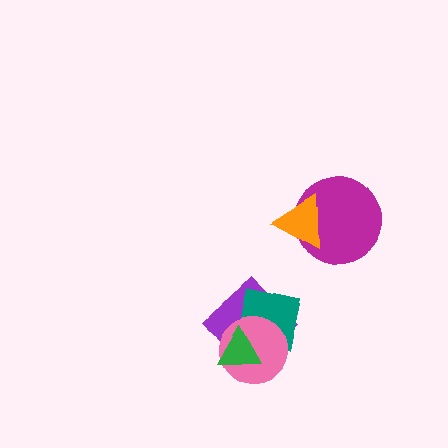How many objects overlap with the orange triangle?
1 object overlaps with the orange triangle.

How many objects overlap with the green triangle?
3 objects overlap with the green triangle.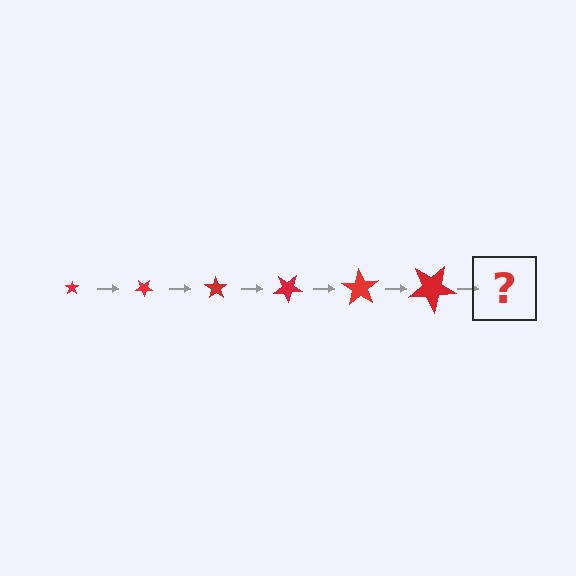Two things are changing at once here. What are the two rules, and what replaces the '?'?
The two rules are that the star grows larger each step and it rotates 35 degrees each step. The '?' should be a star, larger than the previous one and rotated 210 degrees from the start.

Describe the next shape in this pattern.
It should be a star, larger than the previous one and rotated 210 degrees from the start.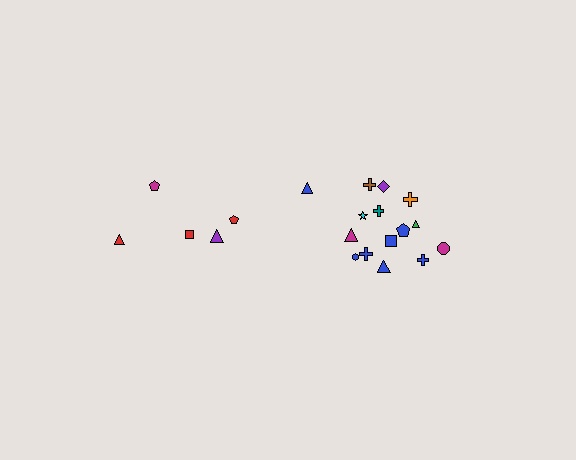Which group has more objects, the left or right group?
The right group.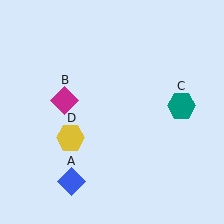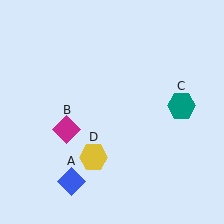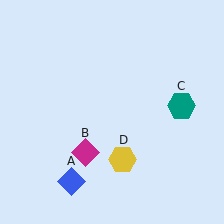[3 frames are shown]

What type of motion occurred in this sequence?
The magenta diamond (object B), yellow hexagon (object D) rotated counterclockwise around the center of the scene.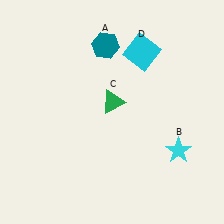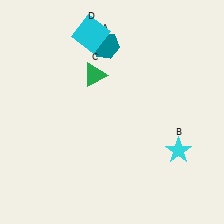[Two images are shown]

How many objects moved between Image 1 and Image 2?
2 objects moved between the two images.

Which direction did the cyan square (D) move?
The cyan square (D) moved left.